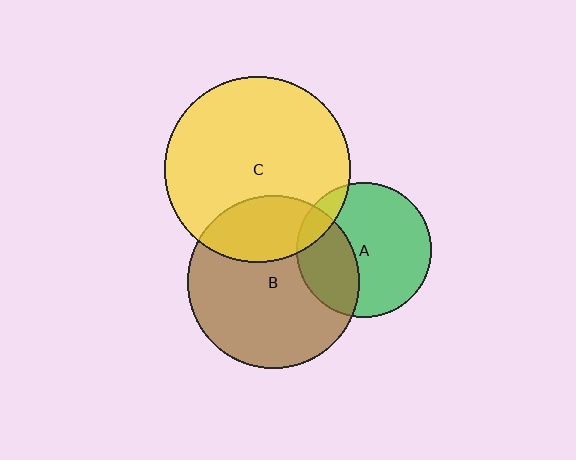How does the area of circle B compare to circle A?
Approximately 1.6 times.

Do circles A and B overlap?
Yes.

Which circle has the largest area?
Circle C (yellow).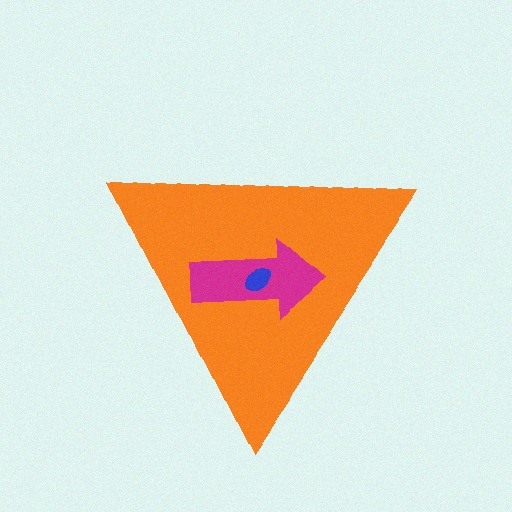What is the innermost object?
The blue ellipse.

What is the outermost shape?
The orange triangle.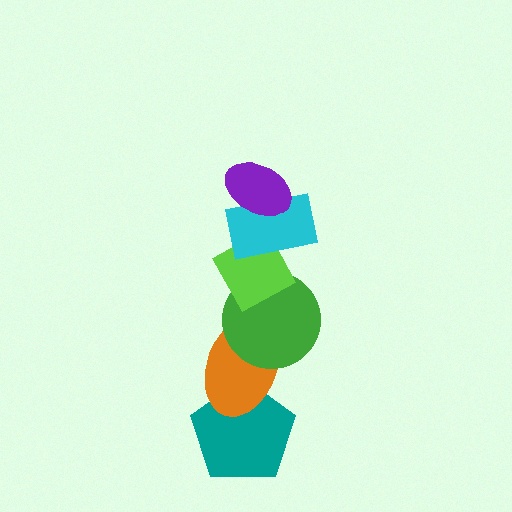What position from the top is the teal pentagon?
The teal pentagon is 6th from the top.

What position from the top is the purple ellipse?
The purple ellipse is 1st from the top.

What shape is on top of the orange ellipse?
The green circle is on top of the orange ellipse.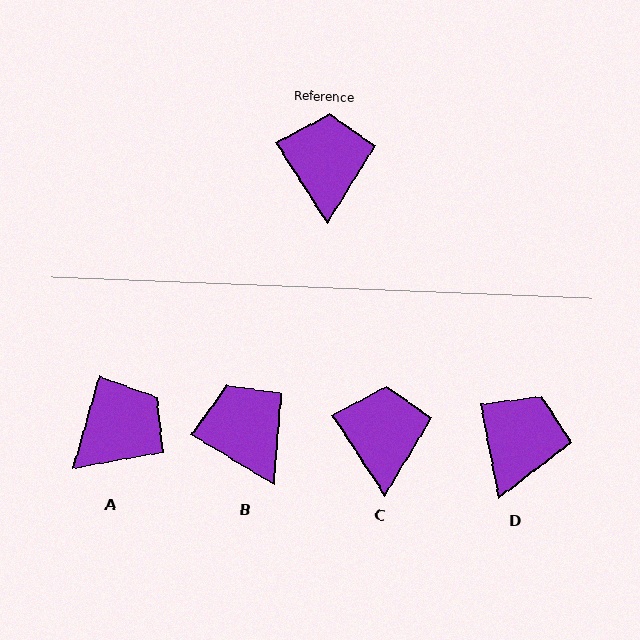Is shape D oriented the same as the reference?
No, it is off by about 22 degrees.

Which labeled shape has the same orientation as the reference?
C.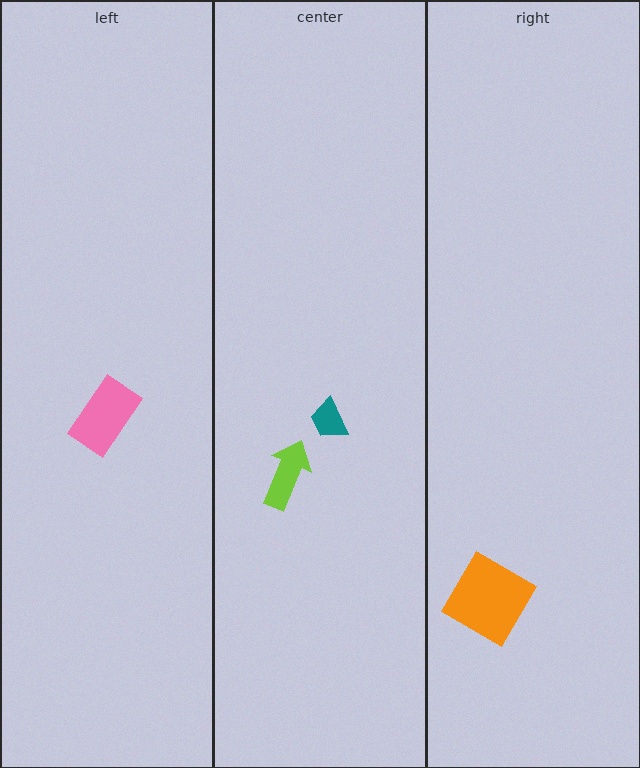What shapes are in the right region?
The orange diamond.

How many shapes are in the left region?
1.